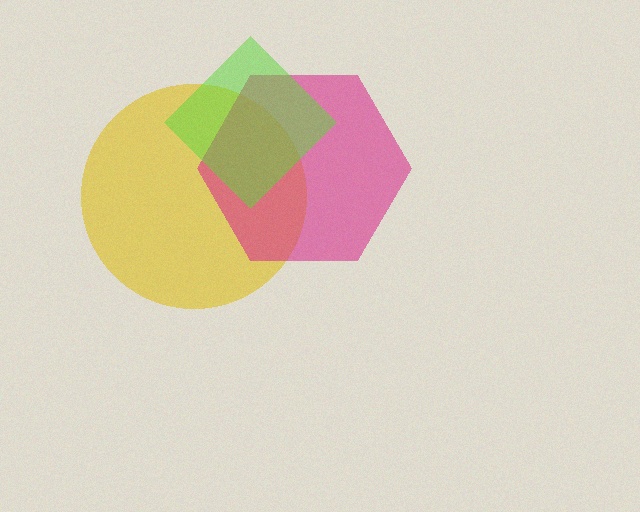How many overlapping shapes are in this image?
There are 3 overlapping shapes in the image.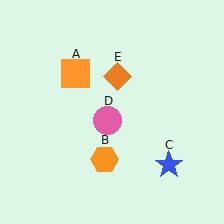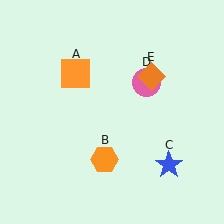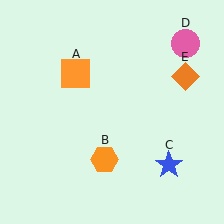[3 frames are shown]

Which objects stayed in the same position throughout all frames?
Orange square (object A) and orange hexagon (object B) and blue star (object C) remained stationary.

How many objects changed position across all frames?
2 objects changed position: pink circle (object D), orange diamond (object E).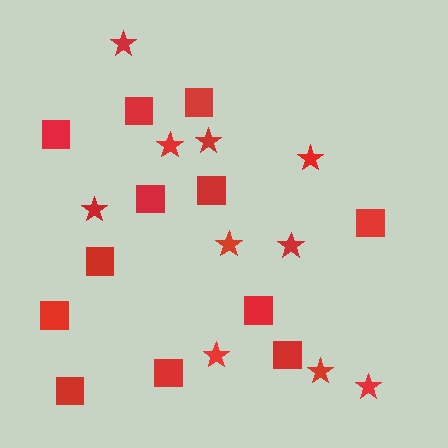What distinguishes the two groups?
There are 2 groups: one group of squares (12) and one group of stars (10).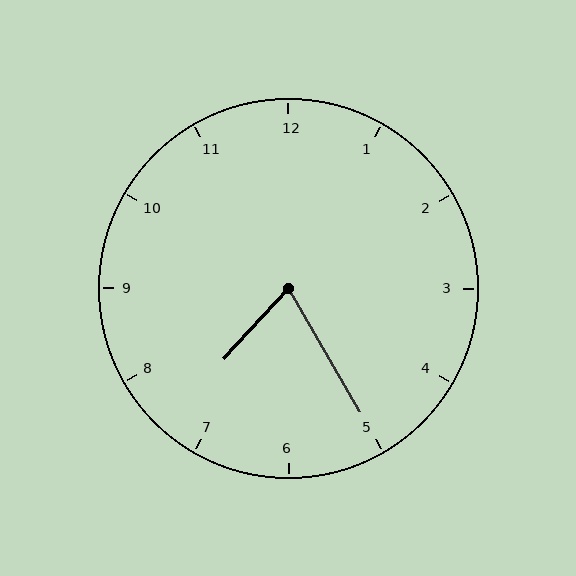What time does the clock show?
7:25.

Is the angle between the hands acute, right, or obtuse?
It is acute.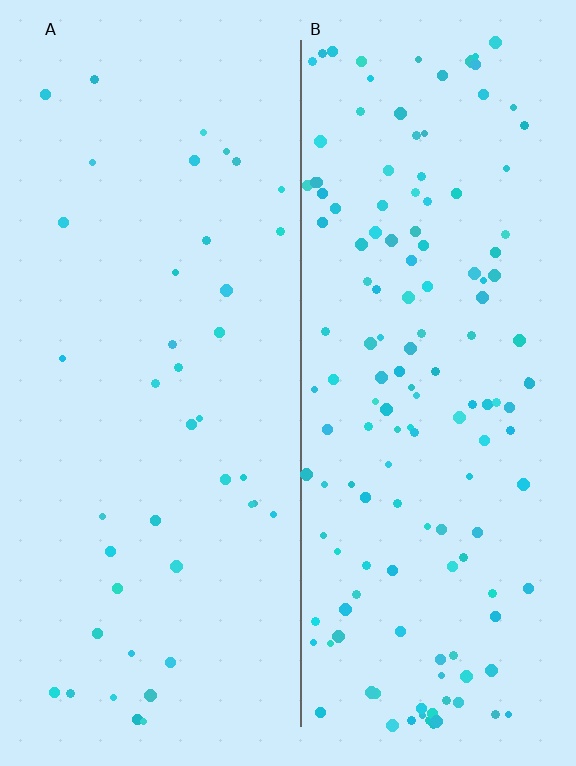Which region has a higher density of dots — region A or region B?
B (the right).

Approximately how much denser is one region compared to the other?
Approximately 3.6× — region B over region A.